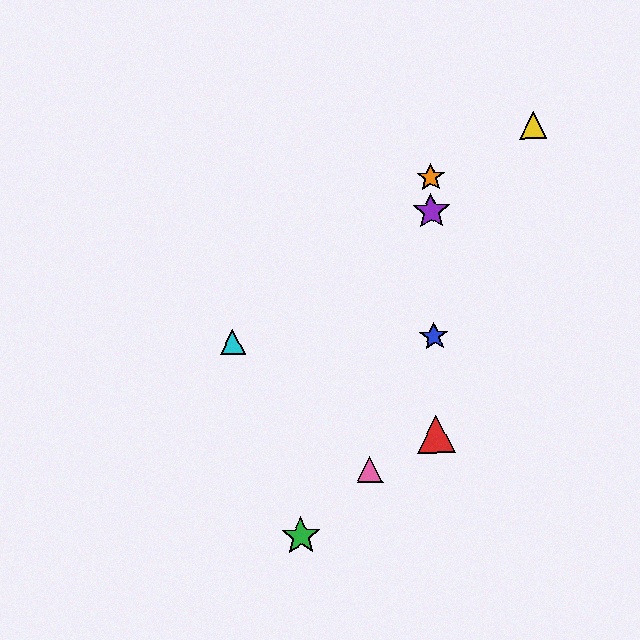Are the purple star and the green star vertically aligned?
No, the purple star is at x≈431 and the green star is at x≈301.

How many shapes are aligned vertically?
4 shapes (the red triangle, the blue star, the purple star, the orange star) are aligned vertically.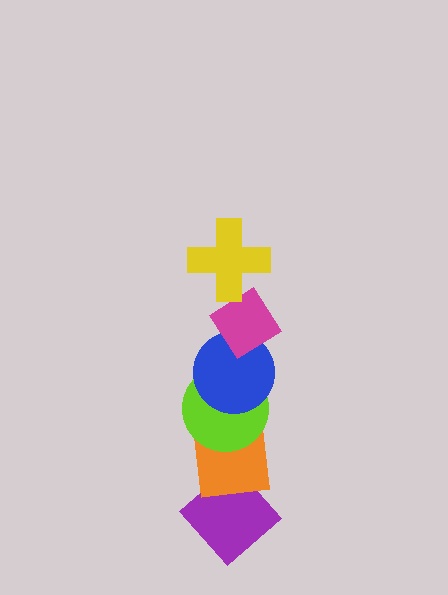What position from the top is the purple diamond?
The purple diamond is 6th from the top.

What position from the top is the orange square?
The orange square is 5th from the top.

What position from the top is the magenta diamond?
The magenta diamond is 2nd from the top.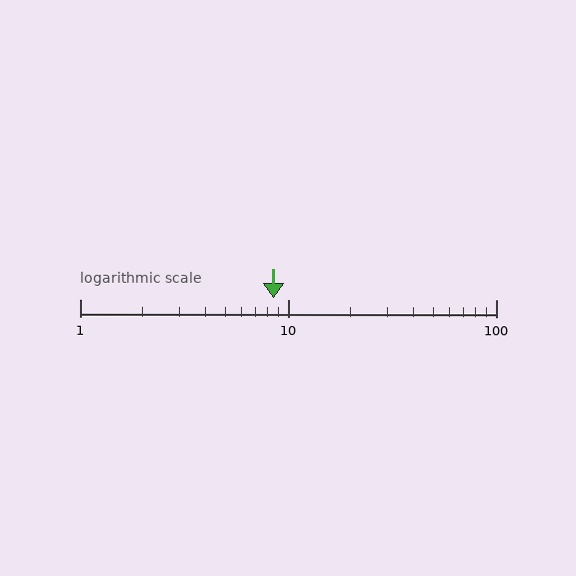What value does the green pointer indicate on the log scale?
The pointer indicates approximately 8.5.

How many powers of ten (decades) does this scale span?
The scale spans 2 decades, from 1 to 100.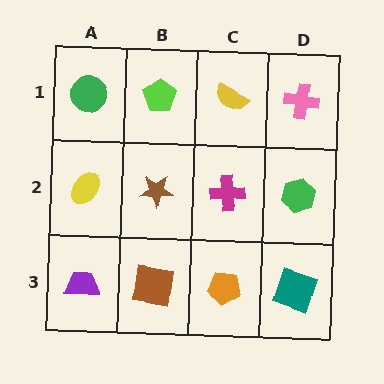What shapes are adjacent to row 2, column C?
A yellow semicircle (row 1, column C), an orange pentagon (row 3, column C), a brown star (row 2, column B), a green hexagon (row 2, column D).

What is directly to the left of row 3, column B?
A purple trapezoid.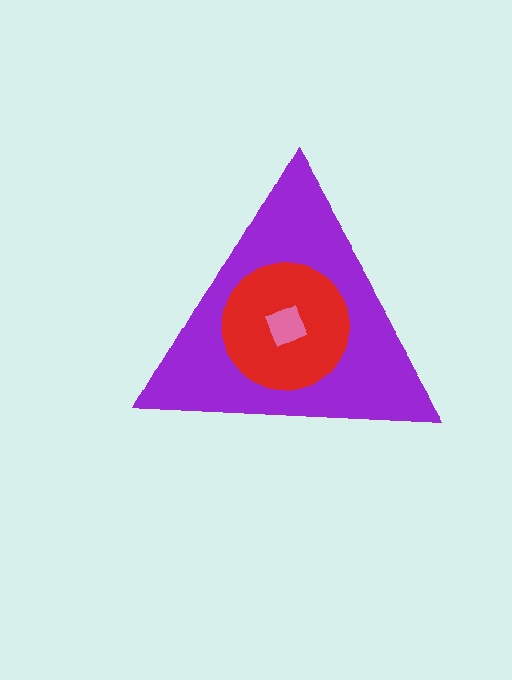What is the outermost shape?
The purple triangle.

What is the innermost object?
The pink square.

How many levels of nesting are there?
3.